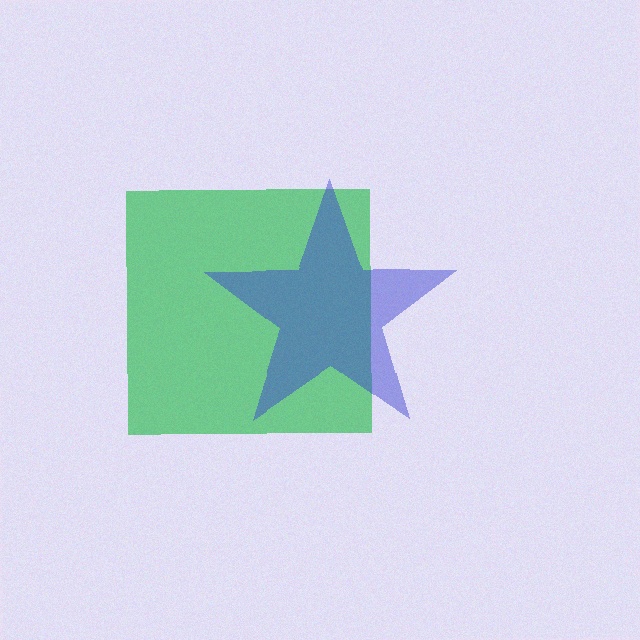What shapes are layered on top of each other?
The layered shapes are: a green square, a blue star.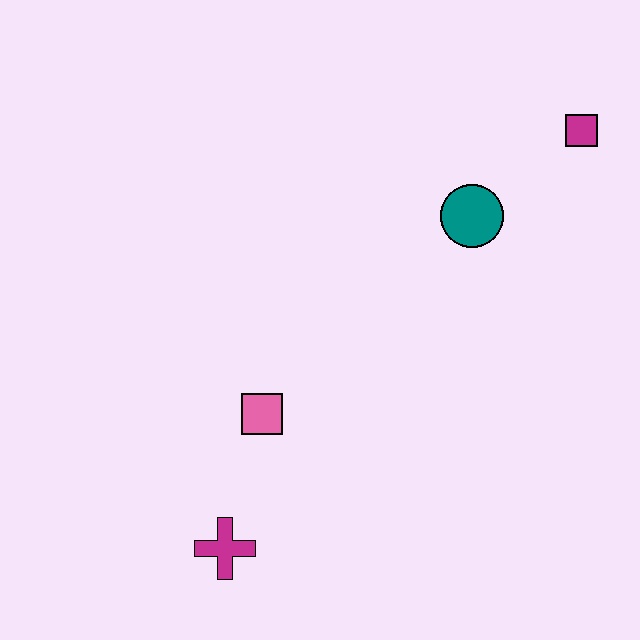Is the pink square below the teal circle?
Yes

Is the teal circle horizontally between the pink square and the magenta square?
Yes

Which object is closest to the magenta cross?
The pink square is closest to the magenta cross.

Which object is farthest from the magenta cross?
The magenta square is farthest from the magenta cross.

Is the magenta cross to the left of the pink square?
Yes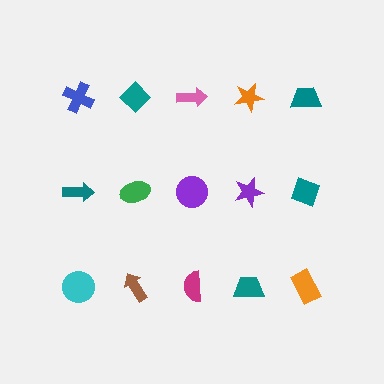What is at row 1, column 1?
A blue cross.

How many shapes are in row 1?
5 shapes.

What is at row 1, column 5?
A teal trapezoid.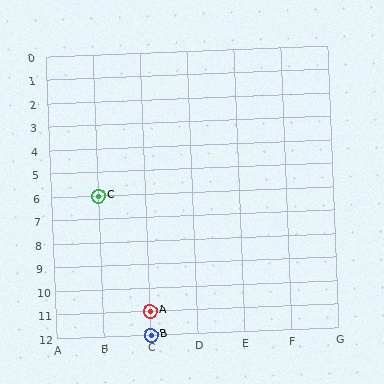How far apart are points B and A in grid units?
Points B and A are 1 row apart.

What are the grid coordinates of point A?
Point A is at grid coordinates (C, 11).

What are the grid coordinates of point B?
Point B is at grid coordinates (C, 12).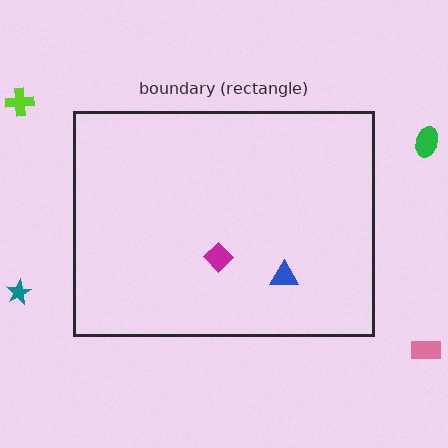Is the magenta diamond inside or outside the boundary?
Inside.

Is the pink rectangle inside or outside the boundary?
Outside.